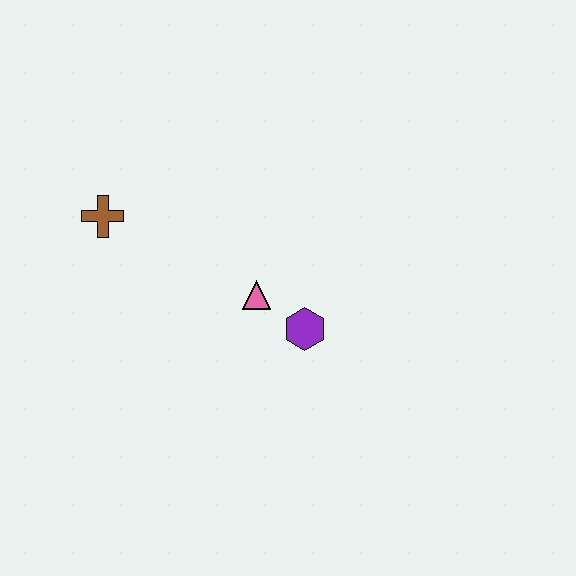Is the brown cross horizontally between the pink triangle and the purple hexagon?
No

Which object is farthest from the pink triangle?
The brown cross is farthest from the pink triangle.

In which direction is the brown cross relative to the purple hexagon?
The brown cross is to the left of the purple hexagon.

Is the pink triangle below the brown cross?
Yes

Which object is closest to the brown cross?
The pink triangle is closest to the brown cross.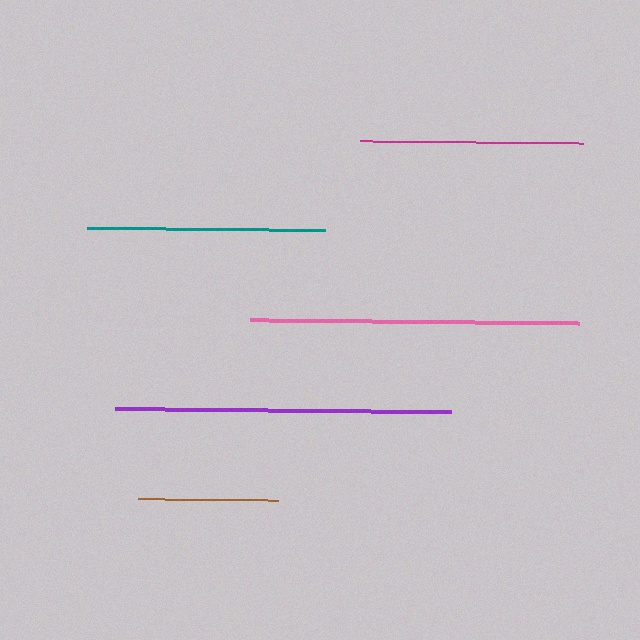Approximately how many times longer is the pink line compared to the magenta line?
The pink line is approximately 1.5 times the length of the magenta line.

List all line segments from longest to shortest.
From longest to shortest: purple, pink, teal, magenta, brown.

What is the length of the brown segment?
The brown segment is approximately 140 pixels long.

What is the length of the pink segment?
The pink segment is approximately 329 pixels long.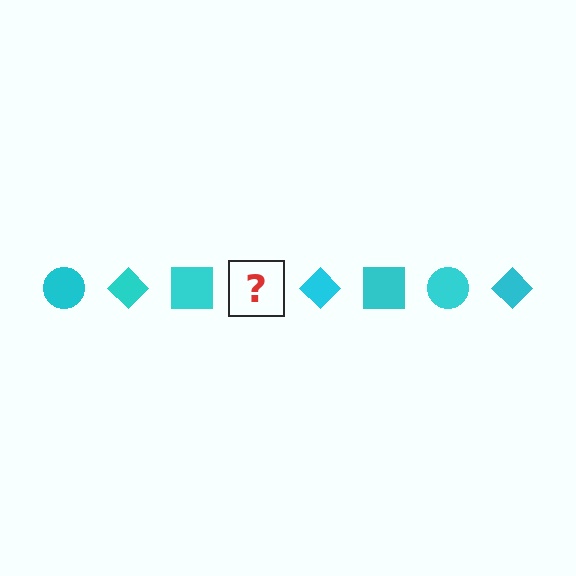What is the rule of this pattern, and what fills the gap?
The rule is that the pattern cycles through circle, diamond, square shapes in cyan. The gap should be filled with a cyan circle.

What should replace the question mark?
The question mark should be replaced with a cyan circle.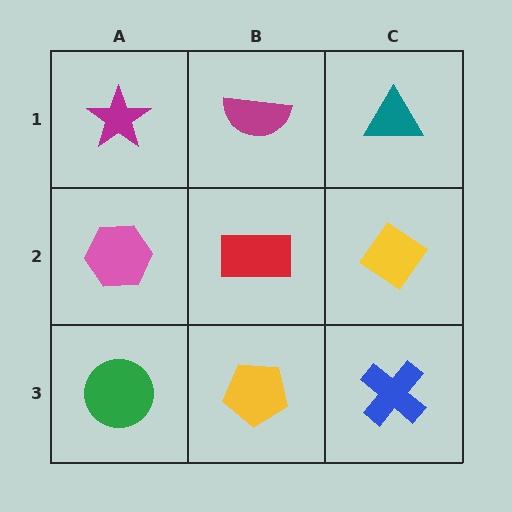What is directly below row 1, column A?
A pink hexagon.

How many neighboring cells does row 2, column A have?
3.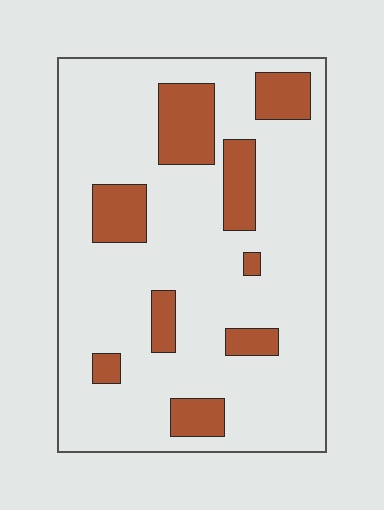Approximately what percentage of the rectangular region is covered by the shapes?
Approximately 20%.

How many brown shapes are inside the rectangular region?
9.